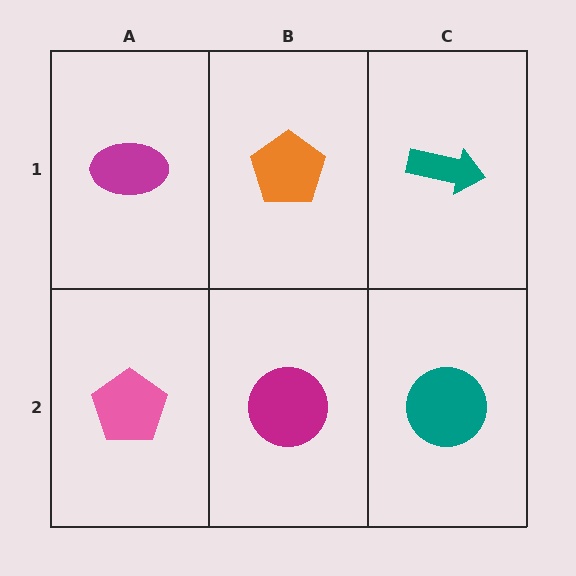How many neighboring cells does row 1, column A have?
2.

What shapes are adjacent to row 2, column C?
A teal arrow (row 1, column C), a magenta circle (row 2, column B).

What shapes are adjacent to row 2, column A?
A magenta ellipse (row 1, column A), a magenta circle (row 2, column B).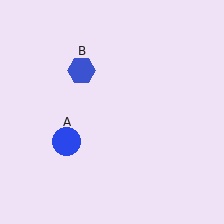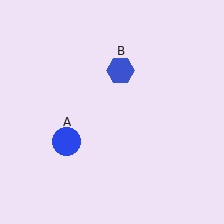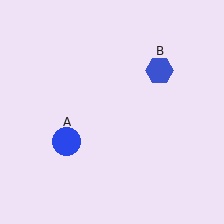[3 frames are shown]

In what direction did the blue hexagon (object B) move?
The blue hexagon (object B) moved right.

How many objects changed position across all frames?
1 object changed position: blue hexagon (object B).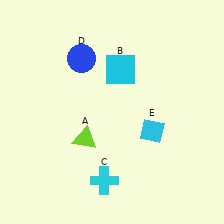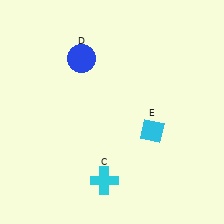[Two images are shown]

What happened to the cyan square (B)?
The cyan square (B) was removed in Image 2. It was in the top-right area of Image 1.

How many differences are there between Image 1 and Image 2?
There are 2 differences between the two images.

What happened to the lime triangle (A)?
The lime triangle (A) was removed in Image 2. It was in the bottom-left area of Image 1.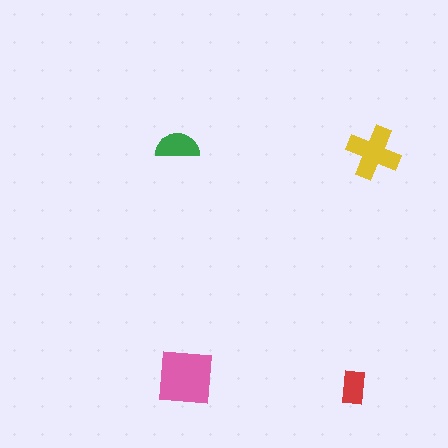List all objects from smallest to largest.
The red rectangle, the green semicircle, the yellow cross, the pink square.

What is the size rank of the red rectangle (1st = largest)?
4th.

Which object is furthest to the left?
The green semicircle is leftmost.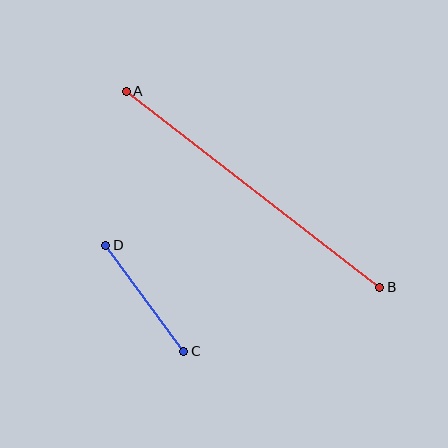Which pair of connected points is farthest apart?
Points A and B are farthest apart.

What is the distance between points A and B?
The distance is approximately 320 pixels.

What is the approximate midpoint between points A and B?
The midpoint is at approximately (253, 189) pixels.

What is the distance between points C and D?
The distance is approximately 132 pixels.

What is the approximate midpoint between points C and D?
The midpoint is at approximately (145, 298) pixels.